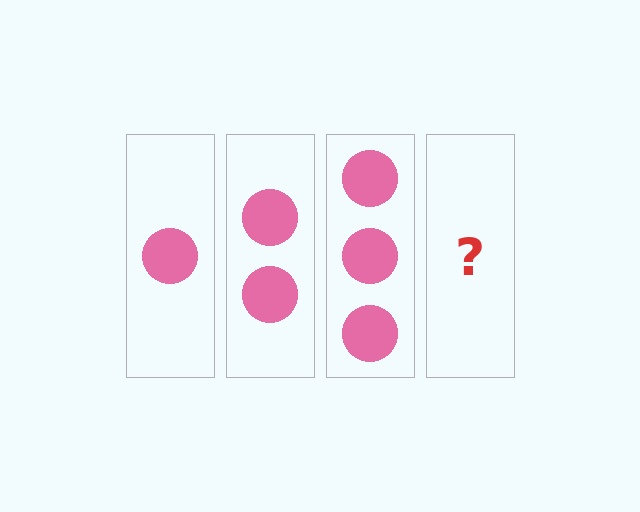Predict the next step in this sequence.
The next step is 4 circles.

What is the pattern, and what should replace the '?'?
The pattern is that each step adds one more circle. The '?' should be 4 circles.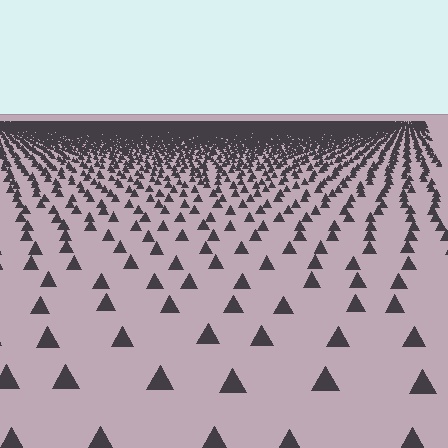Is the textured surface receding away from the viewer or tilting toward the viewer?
The surface is receding away from the viewer. Texture elements get smaller and denser toward the top.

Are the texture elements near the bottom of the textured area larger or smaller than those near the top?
Larger. Near the bottom, elements are closer to the viewer and appear at a bigger on-screen size.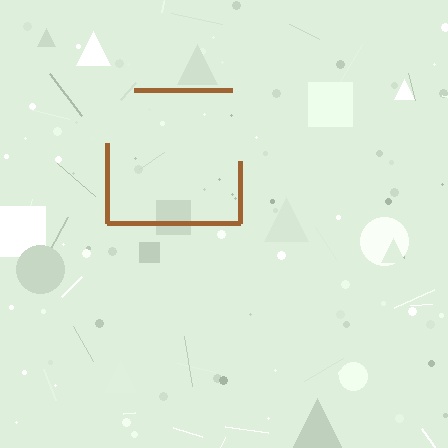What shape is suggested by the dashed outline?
The dashed outline suggests a square.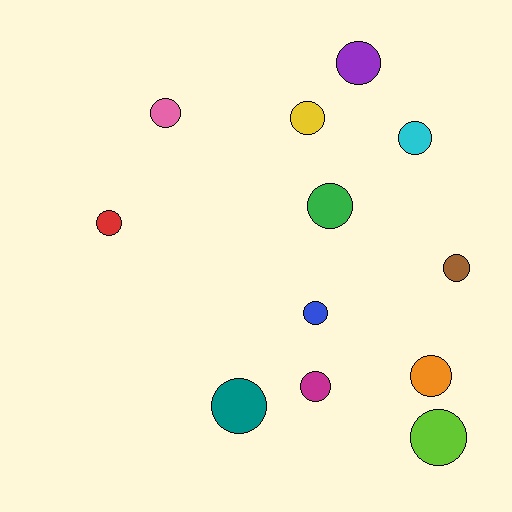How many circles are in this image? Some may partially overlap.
There are 12 circles.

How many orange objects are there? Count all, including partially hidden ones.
There is 1 orange object.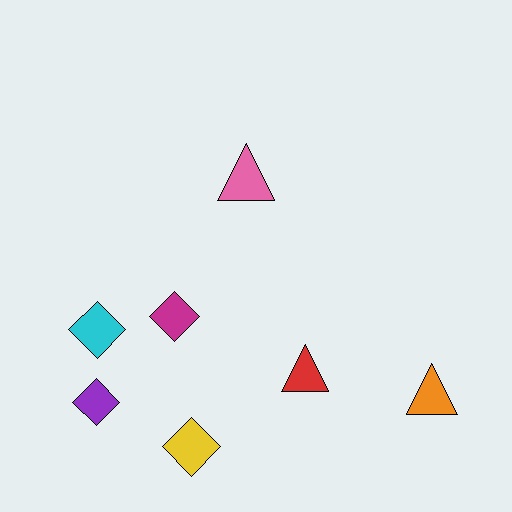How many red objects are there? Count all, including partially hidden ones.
There is 1 red object.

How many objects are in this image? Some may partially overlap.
There are 7 objects.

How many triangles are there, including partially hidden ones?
There are 3 triangles.